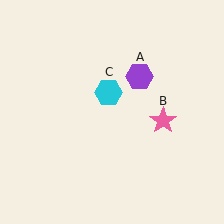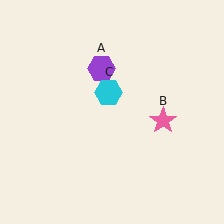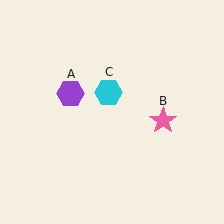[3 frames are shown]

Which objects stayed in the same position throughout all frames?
Pink star (object B) and cyan hexagon (object C) remained stationary.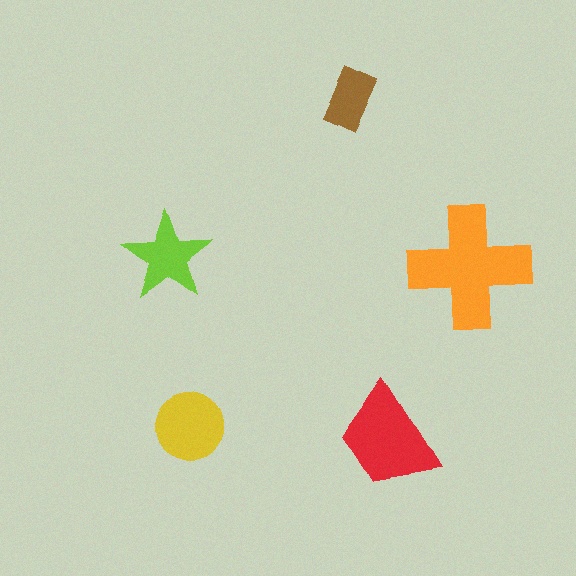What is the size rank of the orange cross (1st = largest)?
1st.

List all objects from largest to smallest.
The orange cross, the red trapezoid, the yellow circle, the lime star, the brown rectangle.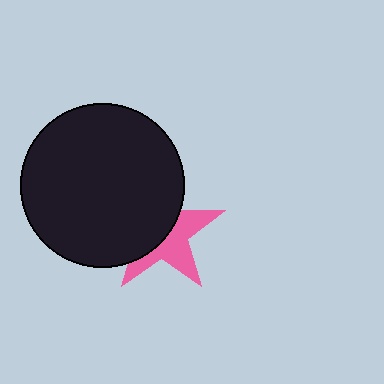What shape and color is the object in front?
The object in front is a black circle.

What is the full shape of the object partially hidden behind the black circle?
The partially hidden object is a pink star.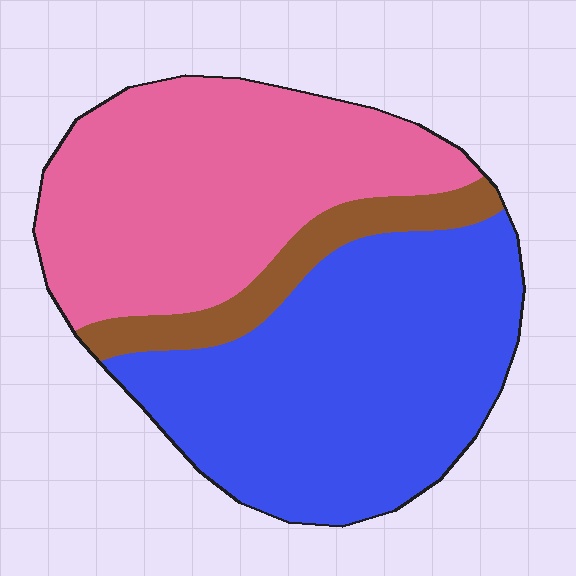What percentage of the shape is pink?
Pink covers 42% of the shape.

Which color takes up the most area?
Blue, at roughly 50%.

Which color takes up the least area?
Brown, at roughly 10%.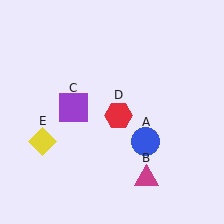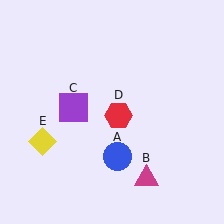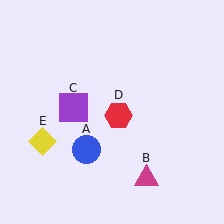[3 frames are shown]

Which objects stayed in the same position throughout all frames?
Magenta triangle (object B) and purple square (object C) and red hexagon (object D) and yellow diamond (object E) remained stationary.